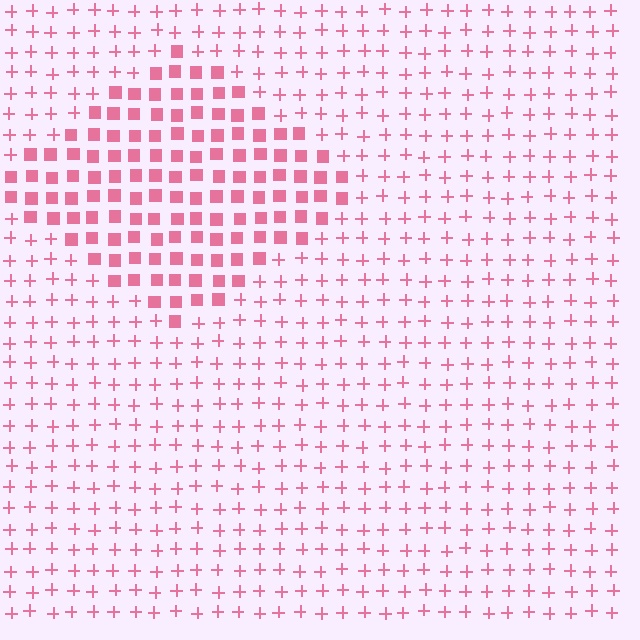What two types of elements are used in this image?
The image uses squares inside the diamond region and plus signs outside it.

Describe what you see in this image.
The image is filled with small pink elements arranged in a uniform grid. A diamond-shaped region contains squares, while the surrounding area contains plus signs. The boundary is defined purely by the change in element shape.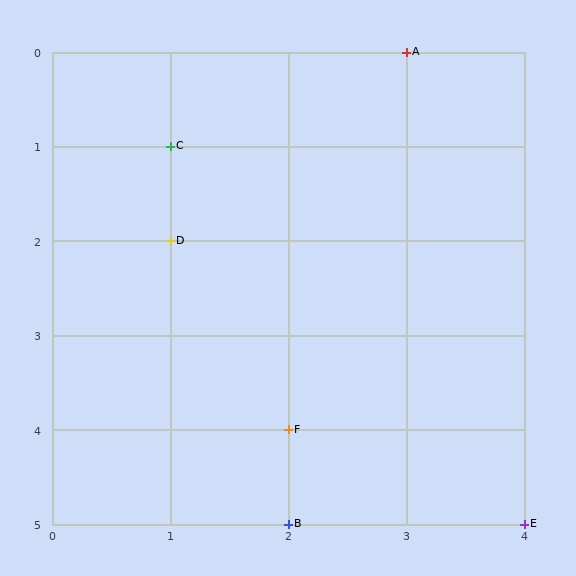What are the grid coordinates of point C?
Point C is at grid coordinates (1, 1).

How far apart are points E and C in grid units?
Points E and C are 3 columns and 4 rows apart (about 5.0 grid units diagonally).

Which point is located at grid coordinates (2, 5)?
Point B is at (2, 5).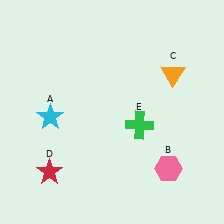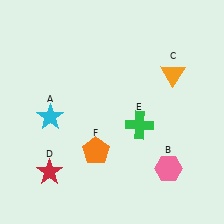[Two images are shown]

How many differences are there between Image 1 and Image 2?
There is 1 difference between the two images.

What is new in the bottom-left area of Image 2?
An orange pentagon (F) was added in the bottom-left area of Image 2.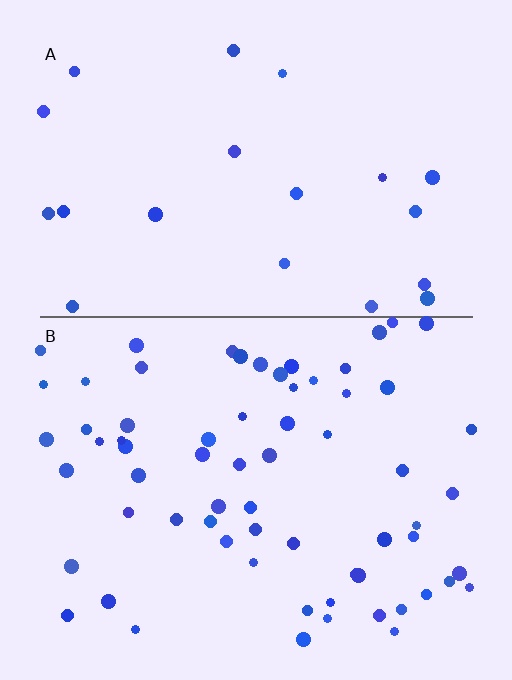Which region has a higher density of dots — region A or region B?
B (the bottom).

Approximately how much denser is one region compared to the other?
Approximately 3.3× — region B over region A.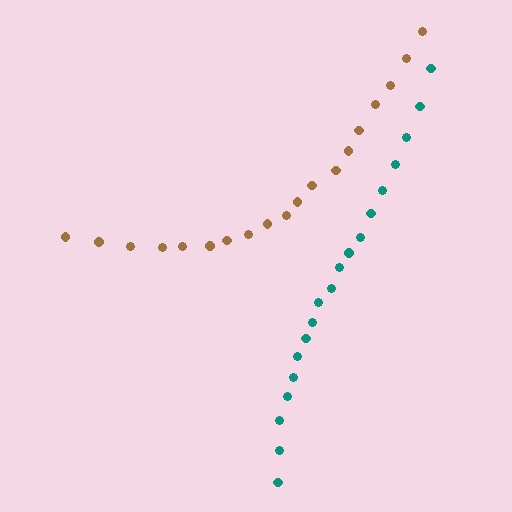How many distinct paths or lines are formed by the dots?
There are 2 distinct paths.